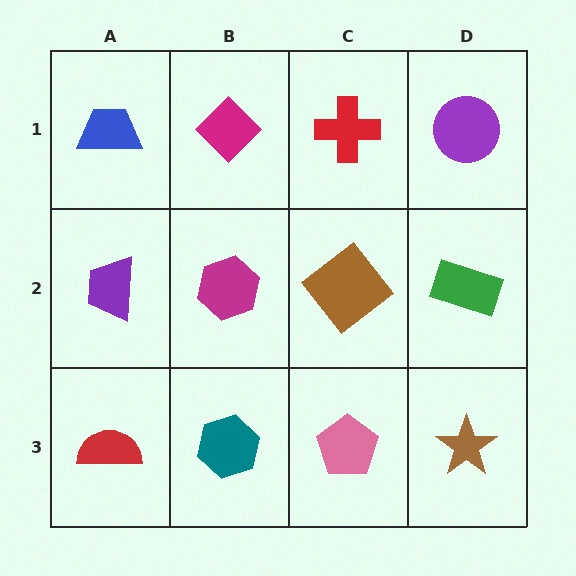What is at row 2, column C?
A brown diamond.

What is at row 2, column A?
A purple trapezoid.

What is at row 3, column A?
A red semicircle.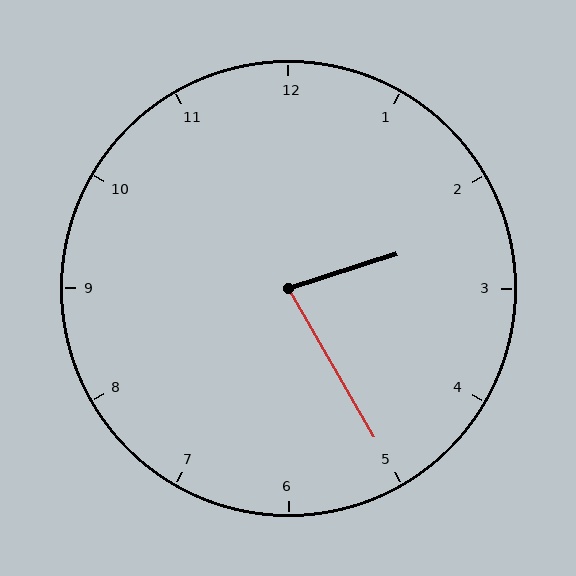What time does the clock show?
2:25.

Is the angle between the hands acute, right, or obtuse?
It is acute.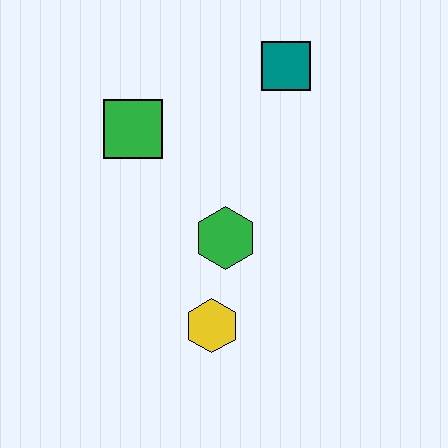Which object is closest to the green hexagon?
The yellow hexagon is closest to the green hexagon.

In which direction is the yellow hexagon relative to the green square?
The yellow hexagon is below the green square.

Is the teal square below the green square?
No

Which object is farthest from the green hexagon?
The teal square is farthest from the green hexagon.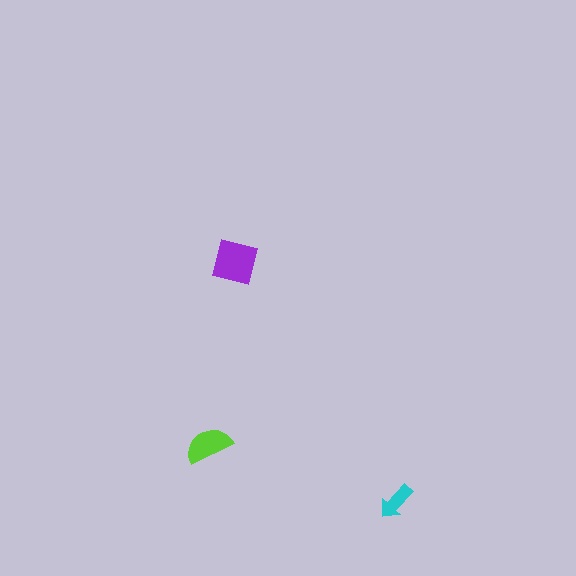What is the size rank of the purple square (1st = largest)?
1st.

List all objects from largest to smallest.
The purple square, the lime semicircle, the cyan arrow.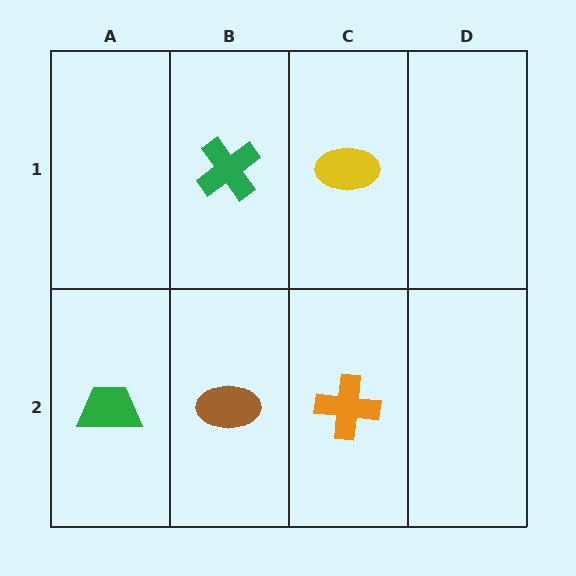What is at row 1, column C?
A yellow ellipse.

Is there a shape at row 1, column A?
No, that cell is empty.